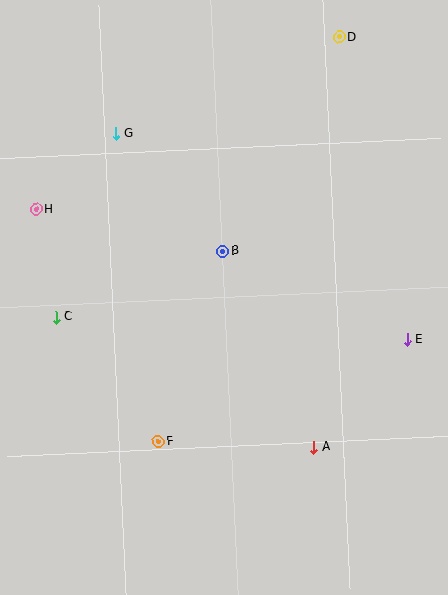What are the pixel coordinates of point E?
Point E is at (407, 339).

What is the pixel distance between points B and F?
The distance between B and F is 201 pixels.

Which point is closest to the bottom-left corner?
Point F is closest to the bottom-left corner.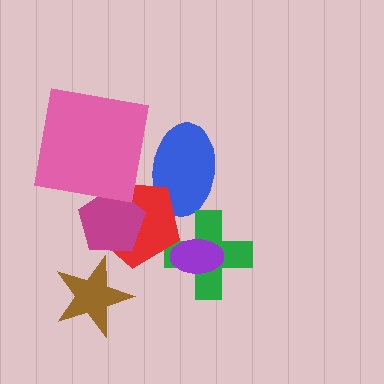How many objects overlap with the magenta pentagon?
1 object overlaps with the magenta pentagon.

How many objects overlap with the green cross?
2 objects overlap with the green cross.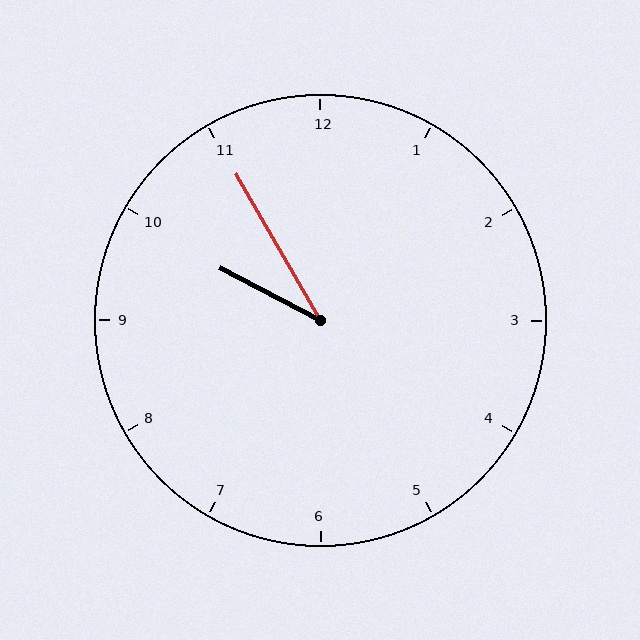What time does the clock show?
9:55.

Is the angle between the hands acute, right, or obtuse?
It is acute.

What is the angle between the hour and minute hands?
Approximately 32 degrees.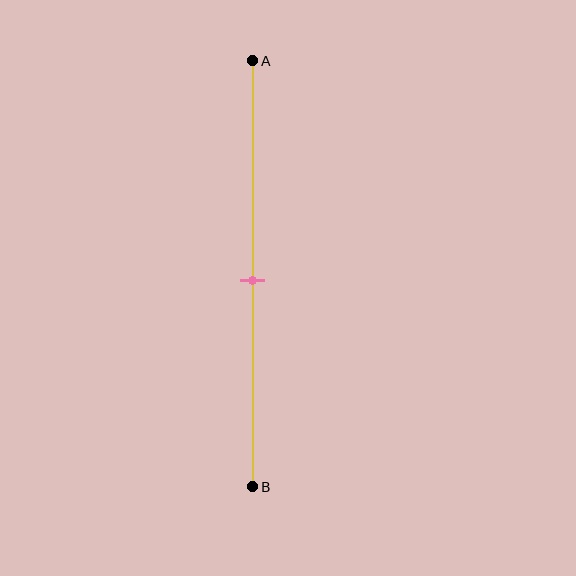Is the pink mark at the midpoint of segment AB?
Yes, the mark is approximately at the midpoint.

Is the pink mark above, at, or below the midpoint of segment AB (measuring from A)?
The pink mark is approximately at the midpoint of segment AB.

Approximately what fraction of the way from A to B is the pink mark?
The pink mark is approximately 50% of the way from A to B.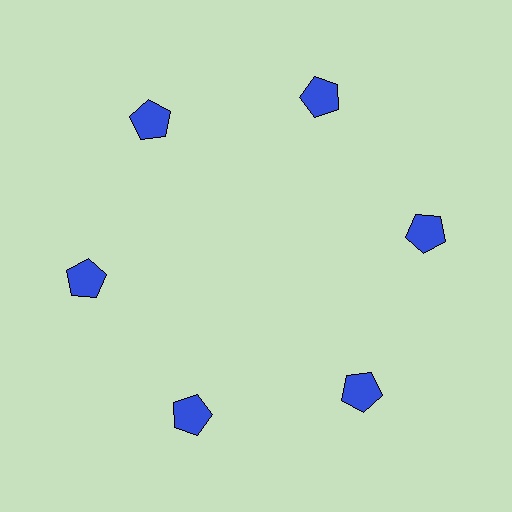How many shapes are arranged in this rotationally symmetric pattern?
There are 6 shapes, arranged in 6 groups of 1.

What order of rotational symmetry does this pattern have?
This pattern has 6-fold rotational symmetry.